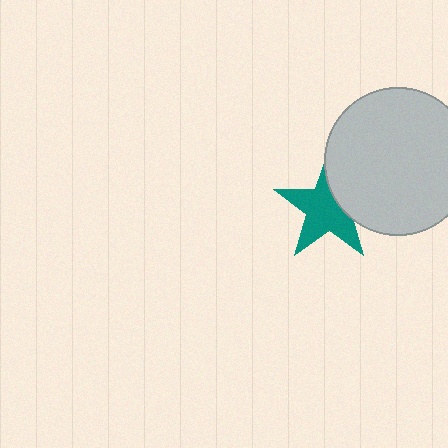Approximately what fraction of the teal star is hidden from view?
Roughly 31% of the teal star is hidden behind the light gray circle.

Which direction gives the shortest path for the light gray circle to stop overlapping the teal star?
Moving right gives the shortest separation.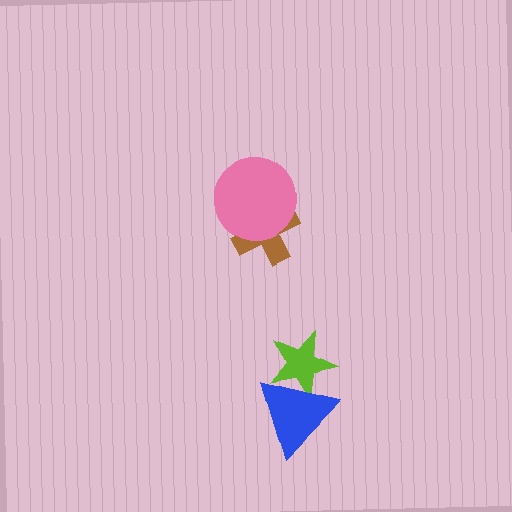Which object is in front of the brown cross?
The pink circle is in front of the brown cross.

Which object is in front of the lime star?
The blue triangle is in front of the lime star.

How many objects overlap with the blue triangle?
1 object overlaps with the blue triangle.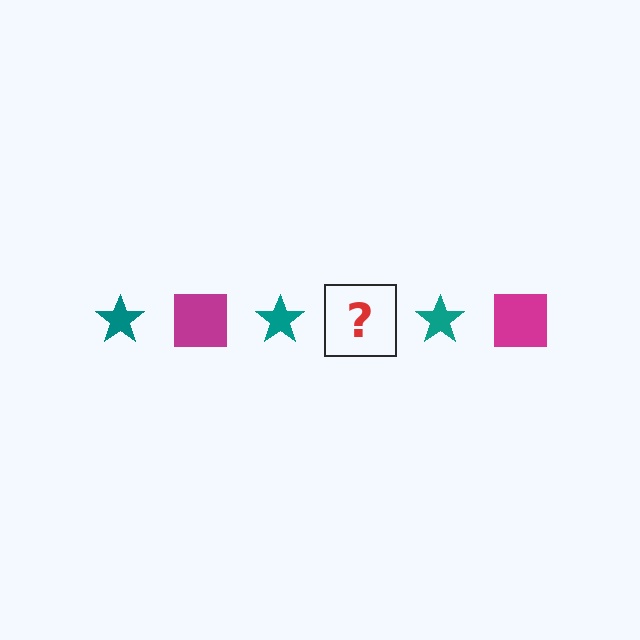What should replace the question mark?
The question mark should be replaced with a magenta square.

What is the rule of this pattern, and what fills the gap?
The rule is that the pattern alternates between teal star and magenta square. The gap should be filled with a magenta square.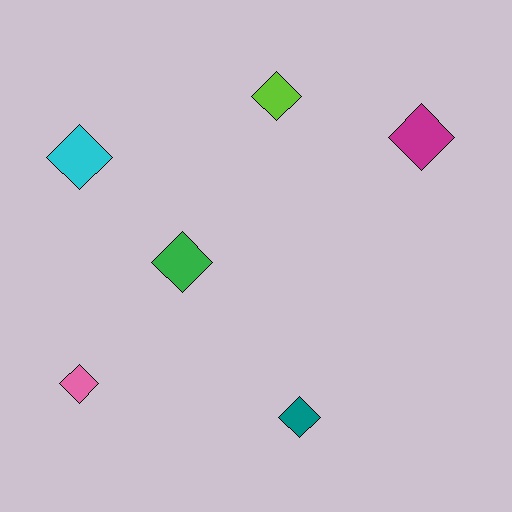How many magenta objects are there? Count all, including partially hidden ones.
There is 1 magenta object.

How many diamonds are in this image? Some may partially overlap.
There are 6 diamonds.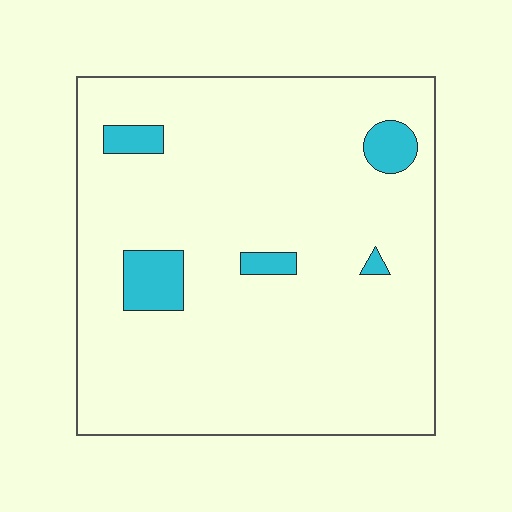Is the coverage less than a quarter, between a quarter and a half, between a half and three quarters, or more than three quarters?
Less than a quarter.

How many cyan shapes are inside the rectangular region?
5.